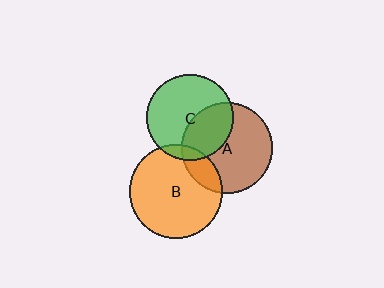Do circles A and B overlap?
Yes.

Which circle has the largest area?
Circle B (orange).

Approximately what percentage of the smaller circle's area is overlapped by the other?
Approximately 15%.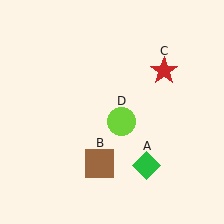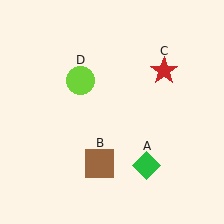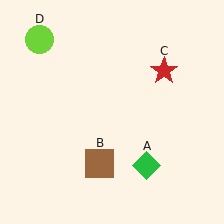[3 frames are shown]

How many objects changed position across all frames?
1 object changed position: lime circle (object D).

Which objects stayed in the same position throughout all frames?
Green diamond (object A) and brown square (object B) and red star (object C) remained stationary.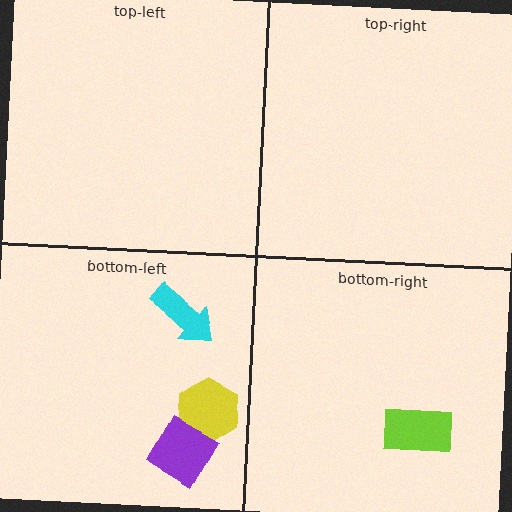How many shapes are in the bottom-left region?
3.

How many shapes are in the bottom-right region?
1.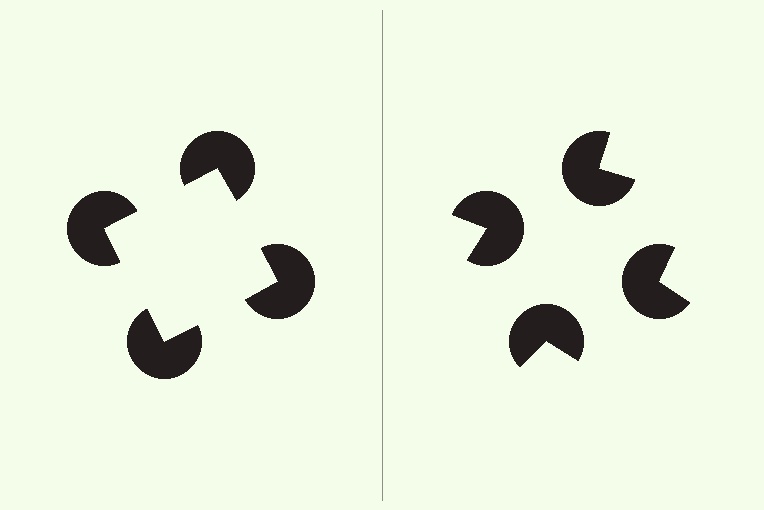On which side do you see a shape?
An illusory square appears on the left side. On the right side the wedge cuts are rotated, so no coherent shape forms.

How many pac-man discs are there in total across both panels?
8 — 4 on each side.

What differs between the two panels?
The pac-man discs are positioned identically on both sides; only the wedge orientations differ. On the left they align to a square; on the right they are misaligned.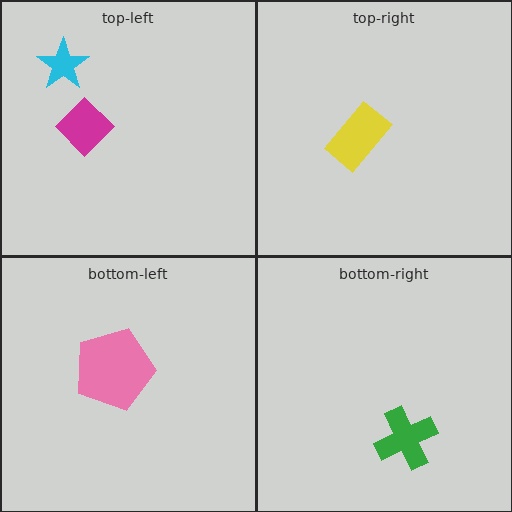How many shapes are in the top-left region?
2.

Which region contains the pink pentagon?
The bottom-left region.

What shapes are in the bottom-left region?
The pink pentagon.